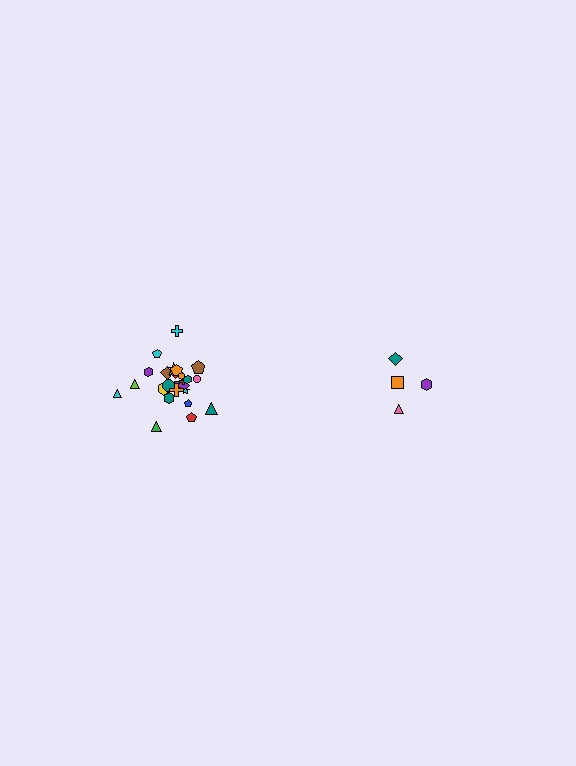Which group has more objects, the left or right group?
The left group.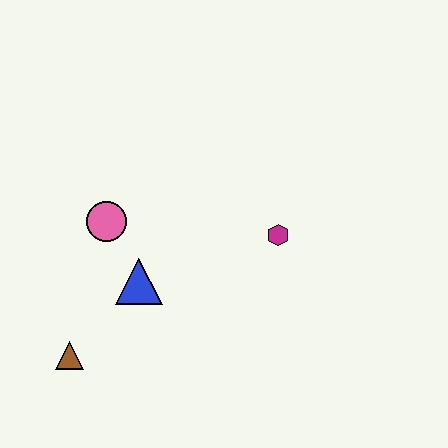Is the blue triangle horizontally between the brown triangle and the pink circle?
No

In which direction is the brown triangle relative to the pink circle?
The brown triangle is below the pink circle.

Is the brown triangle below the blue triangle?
Yes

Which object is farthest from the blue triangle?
The magenta hexagon is farthest from the blue triangle.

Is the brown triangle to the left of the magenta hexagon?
Yes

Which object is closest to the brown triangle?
The blue triangle is closest to the brown triangle.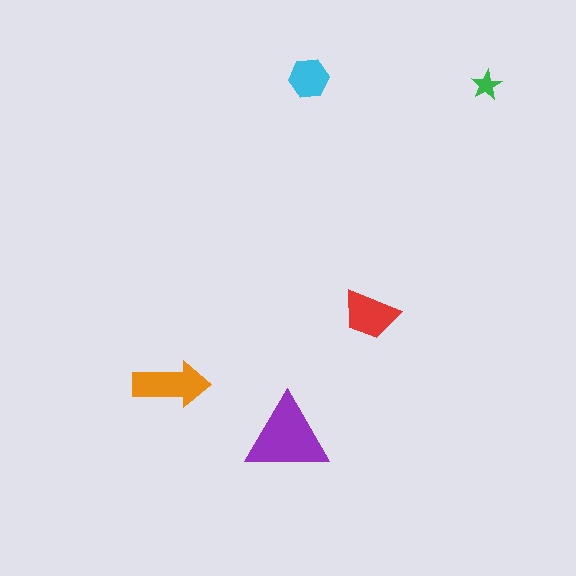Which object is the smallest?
The green star.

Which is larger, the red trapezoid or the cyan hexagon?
The red trapezoid.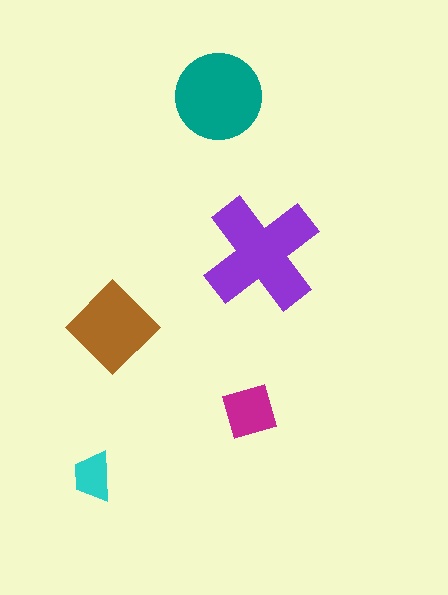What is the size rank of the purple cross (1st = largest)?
1st.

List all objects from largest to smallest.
The purple cross, the teal circle, the brown diamond, the magenta square, the cyan trapezoid.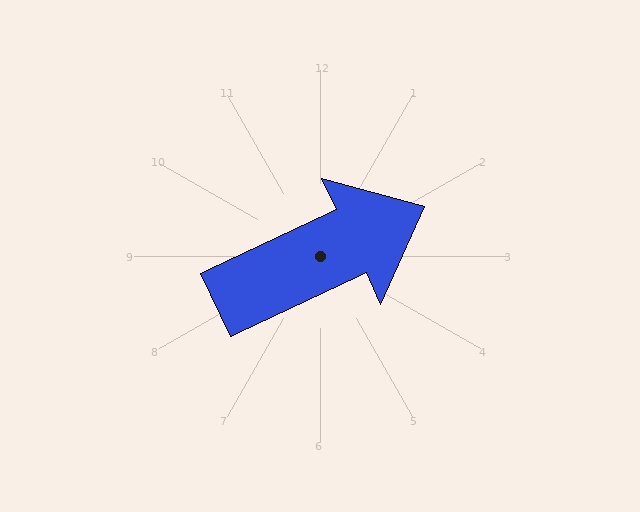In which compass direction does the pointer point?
Northeast.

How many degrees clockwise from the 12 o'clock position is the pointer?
Approximately 65 degrees.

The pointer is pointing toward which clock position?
Roughly 2 o'clock.